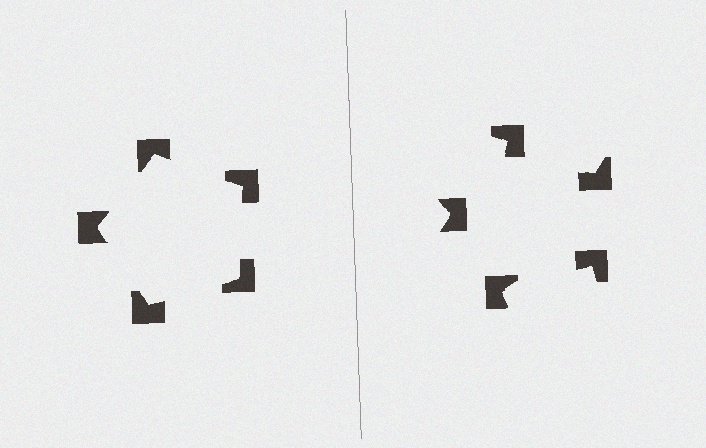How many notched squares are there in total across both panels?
10 — 5 on each side.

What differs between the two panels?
The notched squares are positioned identically on both sides; only the wedge orientations differ. On the left they align to a pentagon; on the right they are misaligned.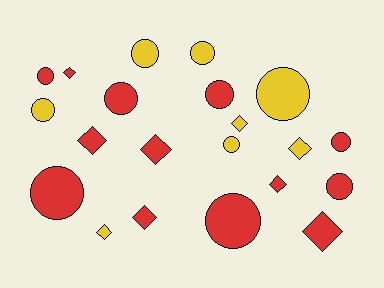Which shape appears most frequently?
Circle, with 12 objects.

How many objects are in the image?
There are 21 objects.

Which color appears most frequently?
Red, with 13 objects.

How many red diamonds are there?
There are 6 red diamonds.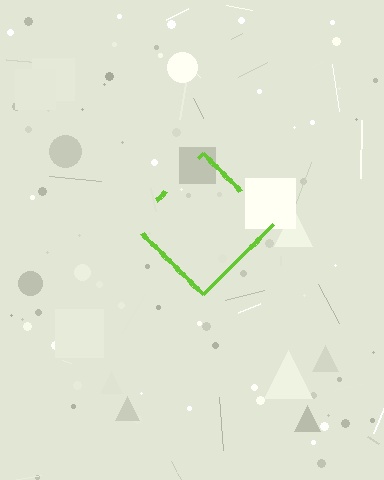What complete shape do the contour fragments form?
The contour fragments form a diamond.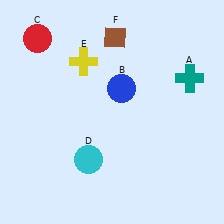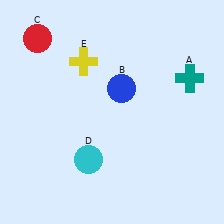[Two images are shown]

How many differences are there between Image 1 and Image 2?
There is 1 difference between the two images.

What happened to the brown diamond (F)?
The brown diamond (F) was removed in Image 2. It was in the top-right area of Image 1.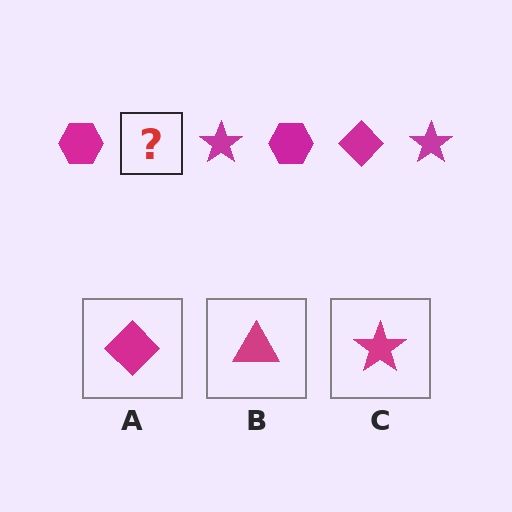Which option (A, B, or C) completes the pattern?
A.